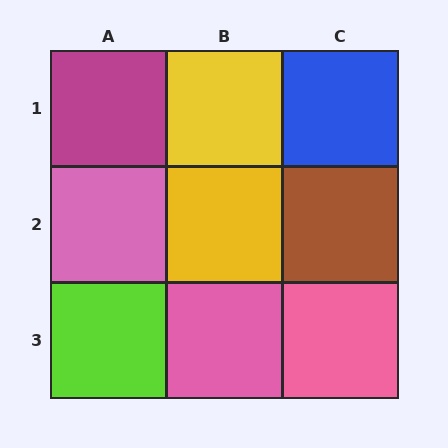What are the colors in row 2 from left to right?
Pink, yellow, brown.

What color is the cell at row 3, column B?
Pink.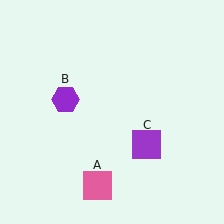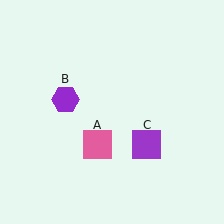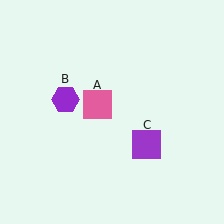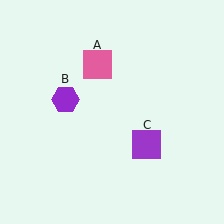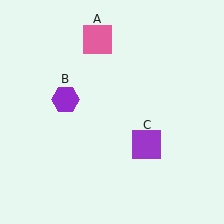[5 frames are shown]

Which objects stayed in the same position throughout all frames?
Purple hexagon (object B) and purple square (object C) remained stationary.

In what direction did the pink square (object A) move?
The pink square (object A) moved up.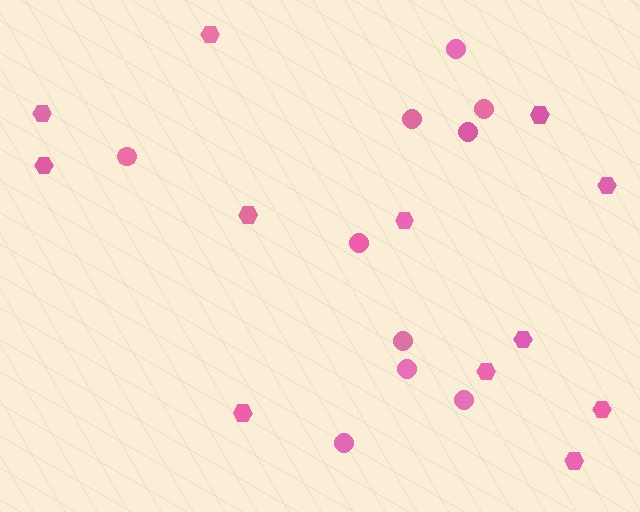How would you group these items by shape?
There are 2 groups: one group of hexagons (12) and one group of circles (10).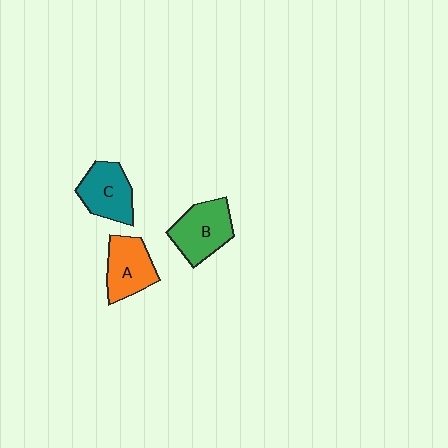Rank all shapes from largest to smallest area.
From largest to smallest: B (green), C (teal), A (orange).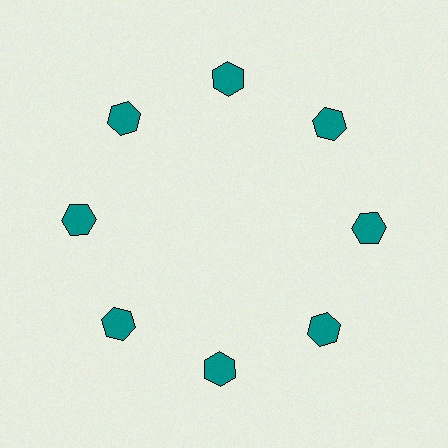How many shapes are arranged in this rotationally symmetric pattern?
There are 8 shapes, arranged in 8 groups of 1.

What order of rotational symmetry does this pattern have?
This pattern has 8-fold rotational symmetry.